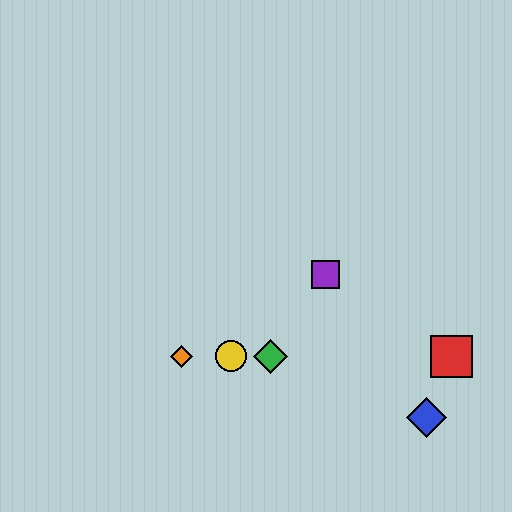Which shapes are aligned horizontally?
The red square, the green diamond, the yellow circle, the orange diamond are aligned horizontally.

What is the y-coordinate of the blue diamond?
The blue diamond is at y≈417.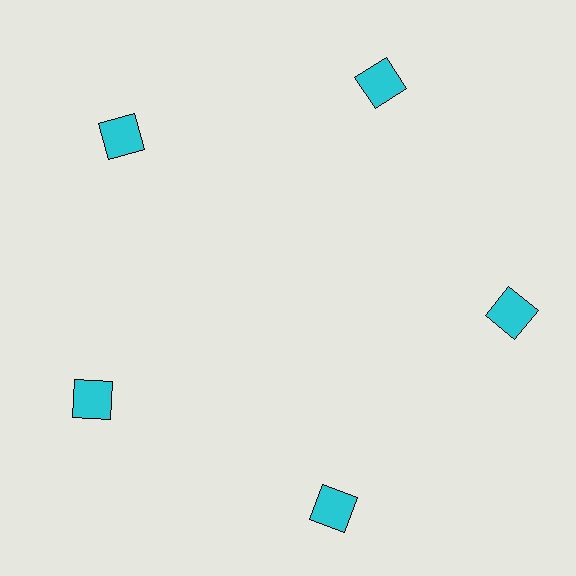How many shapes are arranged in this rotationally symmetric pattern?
There are 5 shapes, arranged in 5 groups of 1.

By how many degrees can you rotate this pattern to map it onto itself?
The pattern maps onto itself every 72 degrees of rotation.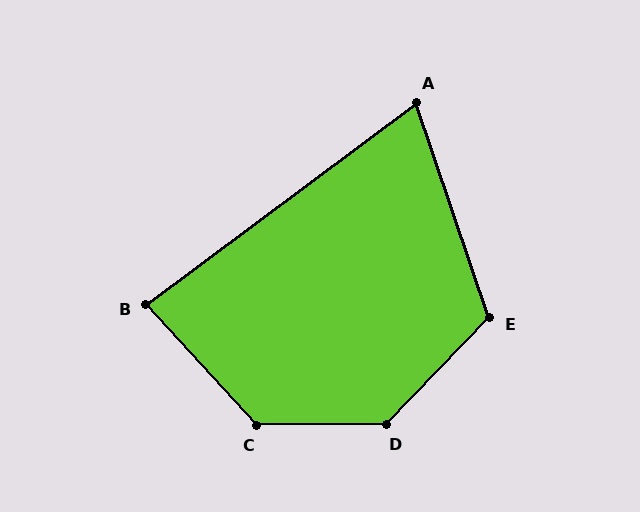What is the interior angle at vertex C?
Approximately 132 degrees (obtuse).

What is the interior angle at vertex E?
Approximately 117 degrees (obtuse).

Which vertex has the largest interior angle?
D, at approximately 135 degrees.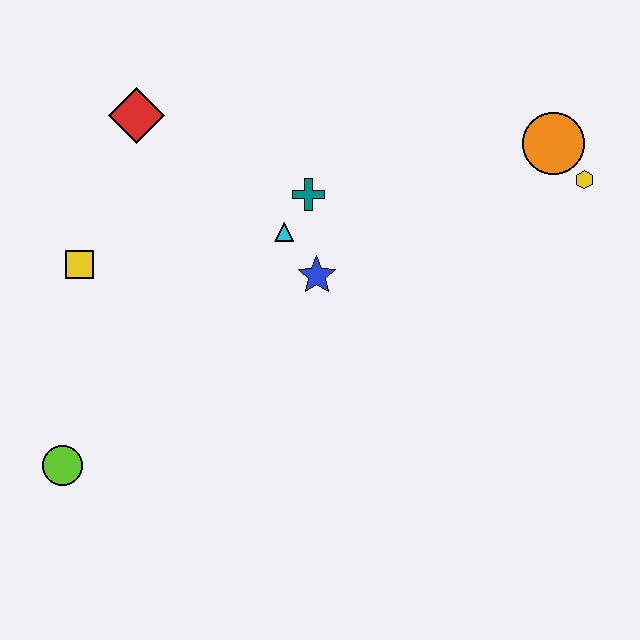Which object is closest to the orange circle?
The yellow hexagon is closest to the orange circle.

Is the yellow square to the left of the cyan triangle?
Yes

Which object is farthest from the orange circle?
The lime circle is farthest from the orange circle.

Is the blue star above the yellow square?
No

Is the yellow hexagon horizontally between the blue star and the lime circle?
No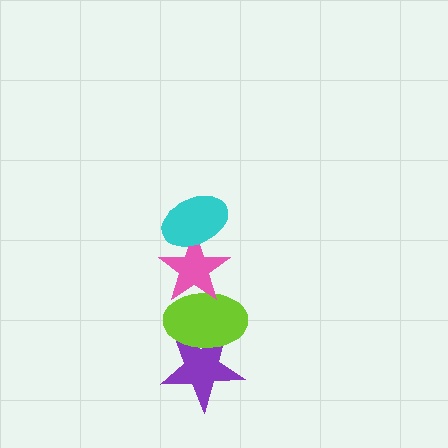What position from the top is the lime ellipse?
The lime ellipse is 3rd from the top.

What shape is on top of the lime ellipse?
The pink star is on top of the lime ellipse.